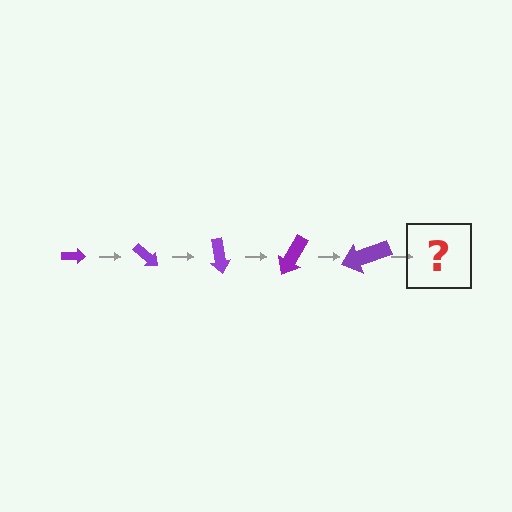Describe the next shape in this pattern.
It should be an arrow, larger than the previous one and rotated 200 degrees from the start.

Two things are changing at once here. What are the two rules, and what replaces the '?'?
The two rules are that the arrow grows larger each step and it rotates 40 degrees each step. The '?' should be an arrow, larger than the previous one and rotated 200 degrees from the start.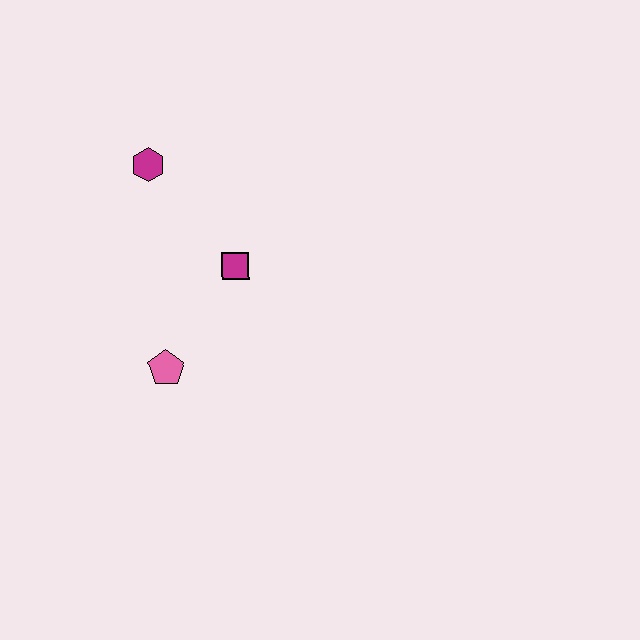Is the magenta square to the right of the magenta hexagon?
Yes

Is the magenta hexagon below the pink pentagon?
No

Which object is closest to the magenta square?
The pink pentagon is closest to the magenta square.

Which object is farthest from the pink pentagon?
The magenta hexagon is farthest from the pink pentagon.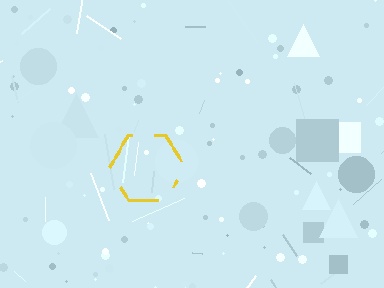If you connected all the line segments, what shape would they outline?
They would outline a hexagon.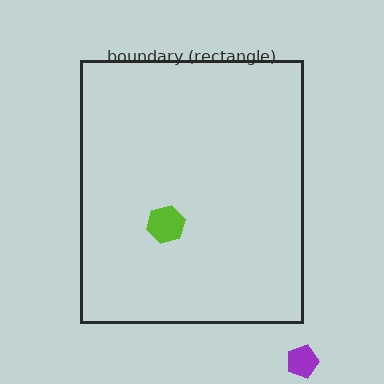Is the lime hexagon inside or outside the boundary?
Inside.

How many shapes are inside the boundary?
1 inside, 1 outside.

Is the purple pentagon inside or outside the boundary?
Outside.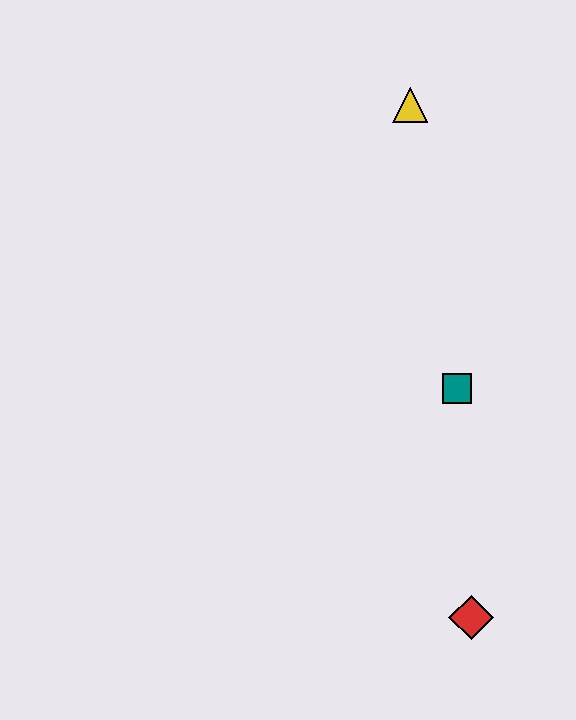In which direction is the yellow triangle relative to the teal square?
The yellow triangle is above the teal square.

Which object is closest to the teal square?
The red diamond is closest to the teal square.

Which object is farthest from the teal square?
The yellow triangle is farthest from the teal square.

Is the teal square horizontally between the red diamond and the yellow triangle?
Yes